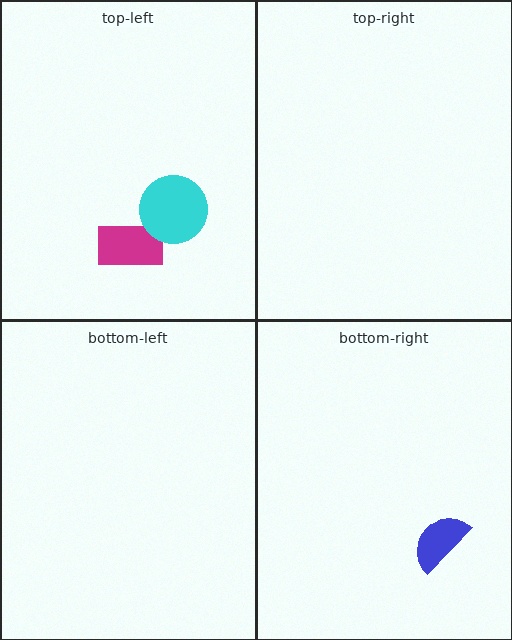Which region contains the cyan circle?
The top-left region.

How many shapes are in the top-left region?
2.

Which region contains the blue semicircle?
The bottom-right region.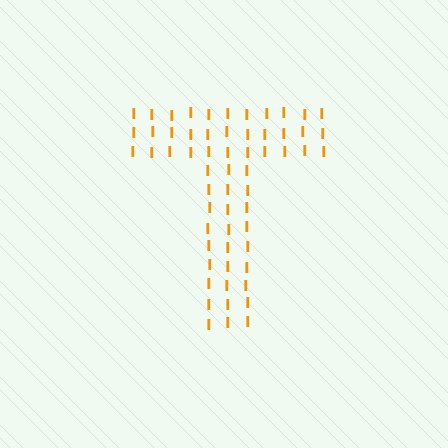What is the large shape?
The large shape is the letter T.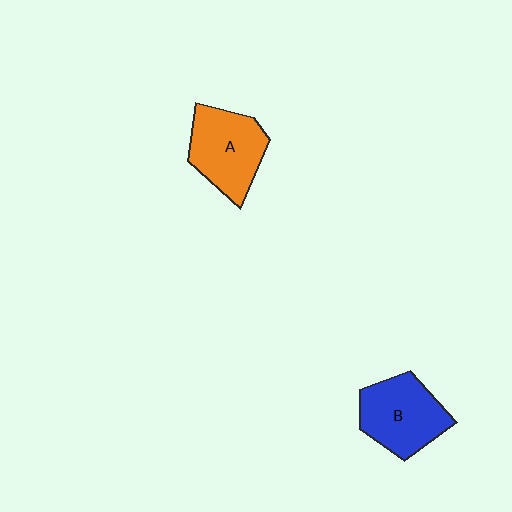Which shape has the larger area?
Shape B (blue).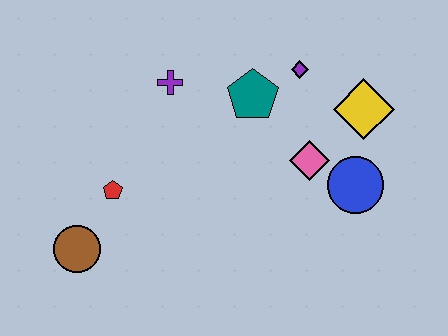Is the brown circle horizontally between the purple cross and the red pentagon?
No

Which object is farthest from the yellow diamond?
The brown circle is farthest from the yellow diamond.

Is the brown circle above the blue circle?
No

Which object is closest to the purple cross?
The teal pentagon is closest to the purple cross.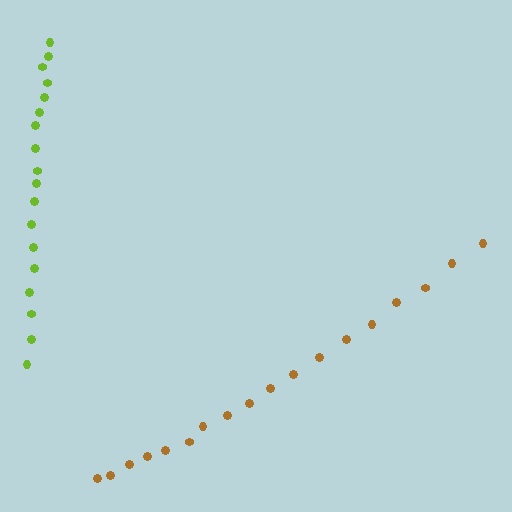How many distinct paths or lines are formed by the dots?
There are 2 distinct paths.